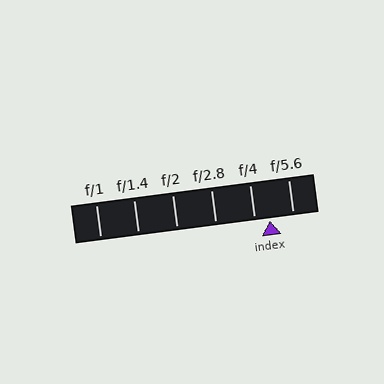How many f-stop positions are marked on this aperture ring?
There are 6 f-stop positions marked.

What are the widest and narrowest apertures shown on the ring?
The widest aperture shown is f/1 and the narrowest is f/5.6.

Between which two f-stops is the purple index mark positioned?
The index mark is between f/4 and f/5.6.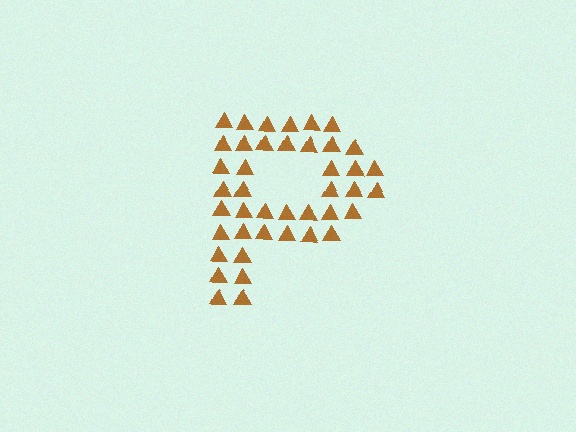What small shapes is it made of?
It is made of small triangles.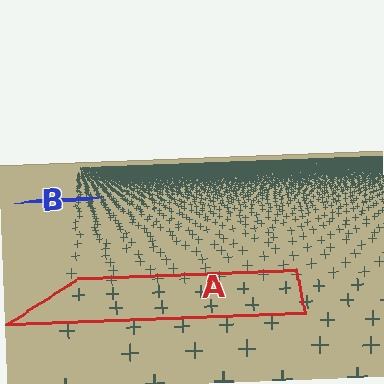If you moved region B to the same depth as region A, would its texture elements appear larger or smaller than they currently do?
They would appear larger. At a closer depth, the same texture elements are projected at a bigger on-screen size.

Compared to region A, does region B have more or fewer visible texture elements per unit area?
Region B has more texture elements per unit area — they are packed more densely because it is farther away.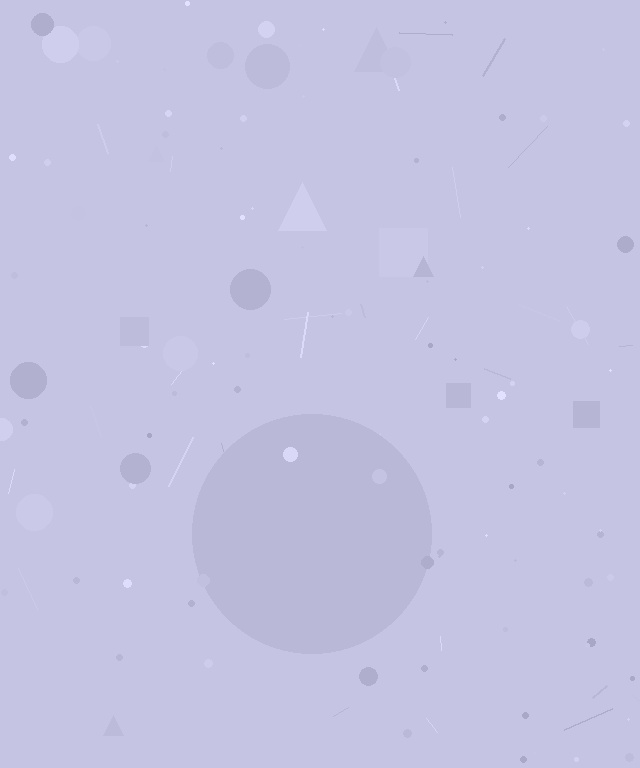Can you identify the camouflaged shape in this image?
The camouflaged shape is a circle.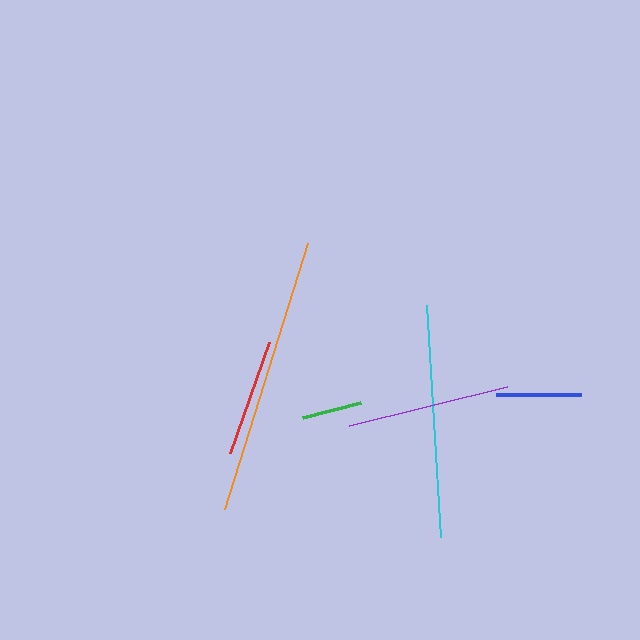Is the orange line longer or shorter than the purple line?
The orange line is longer than the purple line.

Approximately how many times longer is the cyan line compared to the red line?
The cyan line is approximately 2.0 times the length of the red line.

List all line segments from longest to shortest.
From longest to shortest: orange, cyan, purple, red, blue, green.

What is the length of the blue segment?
The blue segment is approximately 85 pixels long.